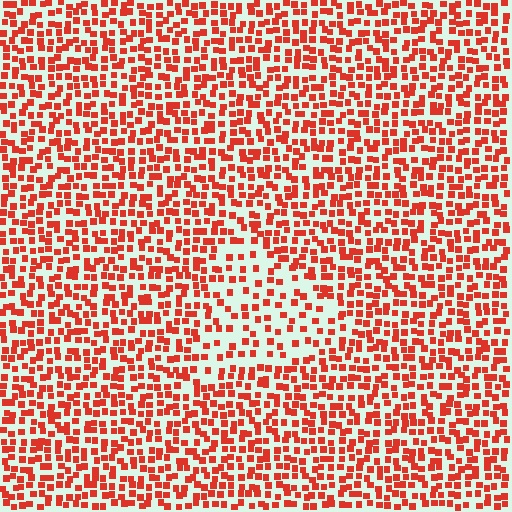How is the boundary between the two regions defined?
The boundary is defined by a change in element density (approximately 1.9x ratio). All elements are the same color, size, and shape.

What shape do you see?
I see a triangle.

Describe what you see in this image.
The image contains small red elements arranged at two different densities. A triangle-shaped region is visible where the elements are less densely packed than the surrounding area.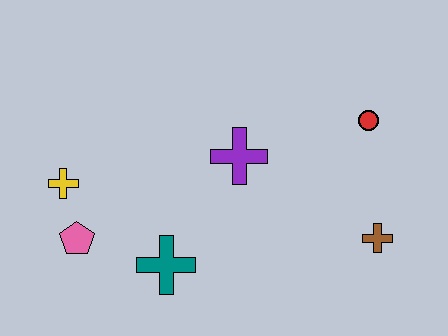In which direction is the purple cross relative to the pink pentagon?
The purple cross is to the right of the pink pentagon.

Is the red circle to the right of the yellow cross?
Yes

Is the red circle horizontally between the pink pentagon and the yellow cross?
No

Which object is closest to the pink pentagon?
The yellow cross is closest to the pink pentagon.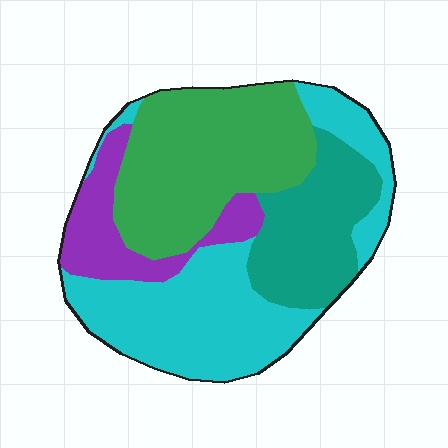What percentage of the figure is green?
Green takes up about one third (1/3) of the figure.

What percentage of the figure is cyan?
Cyan takes up about three eighths (3/8) of the figure.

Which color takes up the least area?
Purple, at roughly 15%.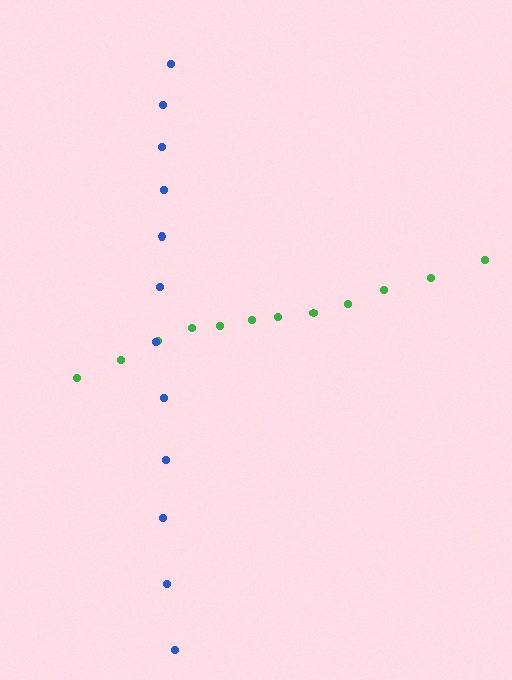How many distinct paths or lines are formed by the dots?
There are 2 distinct paths.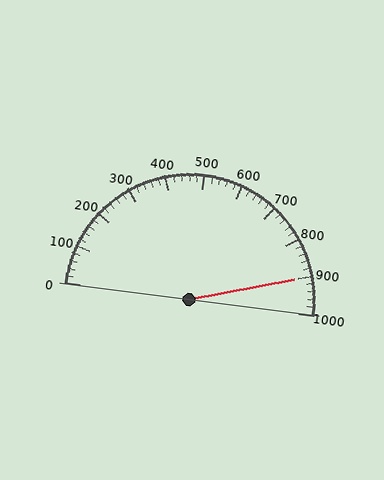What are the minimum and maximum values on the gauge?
The gauge ranges from 0 to 1000.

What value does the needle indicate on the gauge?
The needle indicates approximately 900.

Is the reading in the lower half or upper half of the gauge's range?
The reading is in the upper half of the range (0 to 1000).